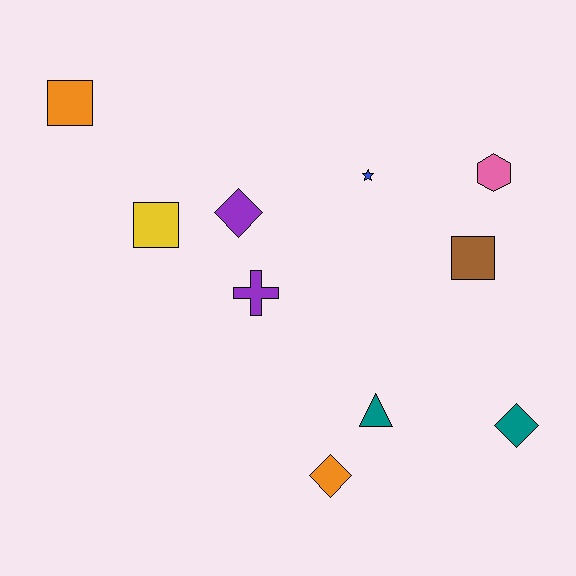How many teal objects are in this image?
There are 2 teal objects.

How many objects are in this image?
There are 10 objects.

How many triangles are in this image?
There is 1 triangle.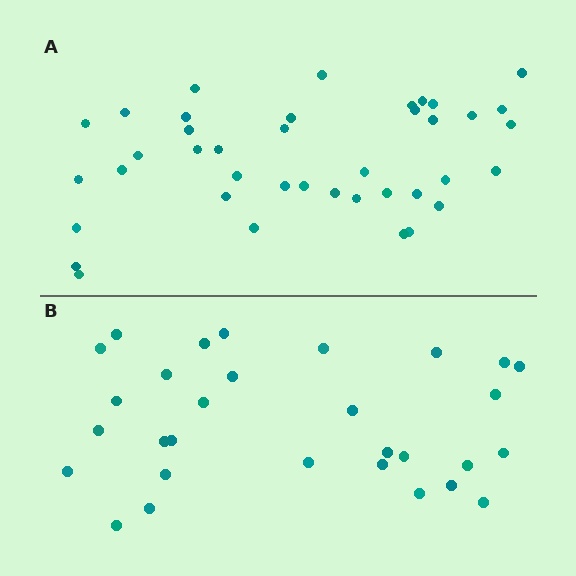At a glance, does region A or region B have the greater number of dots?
Region A (the top region) has more dots.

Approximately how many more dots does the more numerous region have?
Region A has roughly 10 or so more dots than region B.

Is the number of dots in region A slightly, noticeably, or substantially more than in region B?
Region A has noticeably more, but not dramatically so. The ratio is roughly 1.3 to 1.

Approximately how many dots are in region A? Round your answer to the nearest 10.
About 40 dots.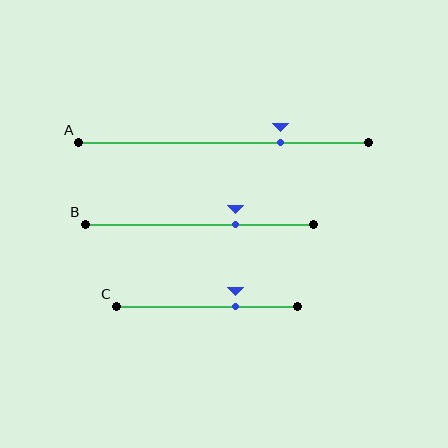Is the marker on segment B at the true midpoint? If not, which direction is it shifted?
No, the marker on segment B is shifted to the right by about 16% of the segment length.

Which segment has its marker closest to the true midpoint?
Segment C has its marker closest to the true midpoint.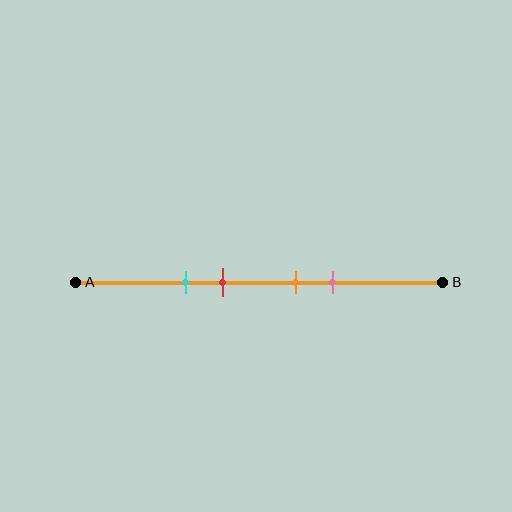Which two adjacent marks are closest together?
The orange and pink marks are the closest adjacent pair.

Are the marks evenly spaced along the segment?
No, the marks are not evenly spaced.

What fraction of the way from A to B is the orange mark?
The orange mark is approximately 60% (0.6) of the way from A to B.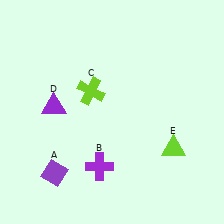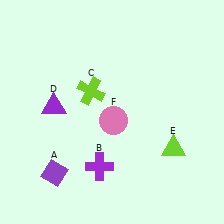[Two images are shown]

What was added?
A pink circle (F) was added in Image 2.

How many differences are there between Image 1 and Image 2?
There is 1 difference between the two images.